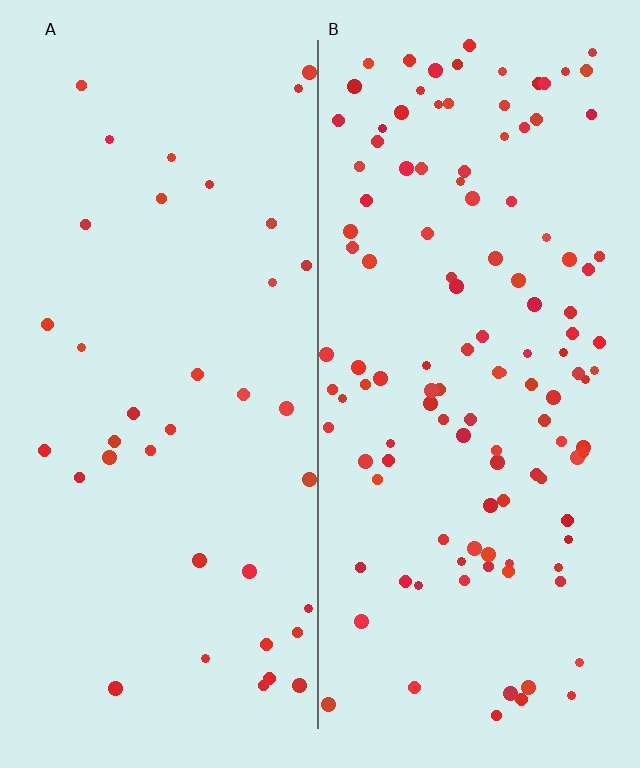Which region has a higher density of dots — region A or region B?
B (the right).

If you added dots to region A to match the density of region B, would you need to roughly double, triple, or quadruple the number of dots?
Approximately triple.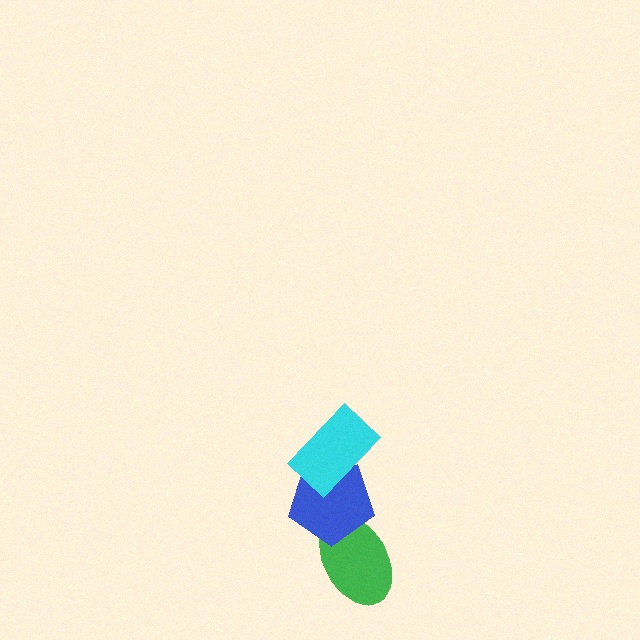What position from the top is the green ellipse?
The green ellipse is 3rd from the top.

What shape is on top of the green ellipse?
The blue pentagon is on top of the green ellipse.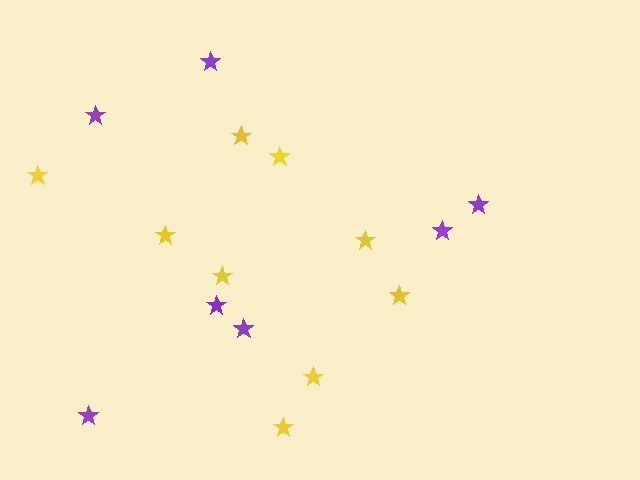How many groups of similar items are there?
There are 2 groups: one group of yellow stars (9) and one group of purple stars (7).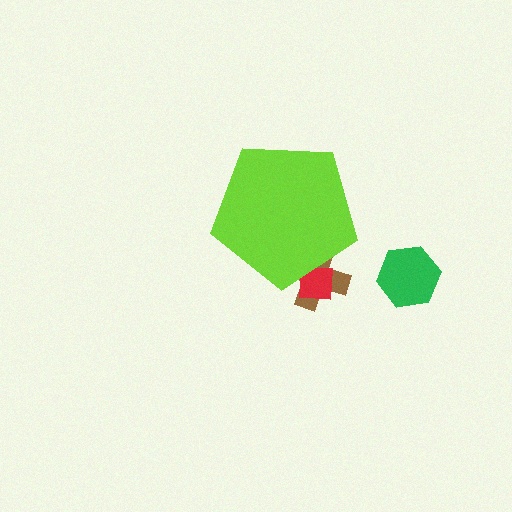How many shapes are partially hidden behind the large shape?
2 shapes are partially hidden.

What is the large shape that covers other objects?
A lime pentagon.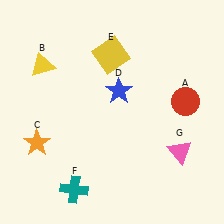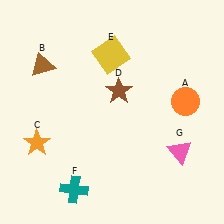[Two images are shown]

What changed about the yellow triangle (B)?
In Image 1, B is yellow. In Image 2, it changed to brown.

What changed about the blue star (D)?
In Image 1, D is blue. In Image 2, it changed to brown.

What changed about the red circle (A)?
In Image 1, A is red. In Image 2, it changed to orange.